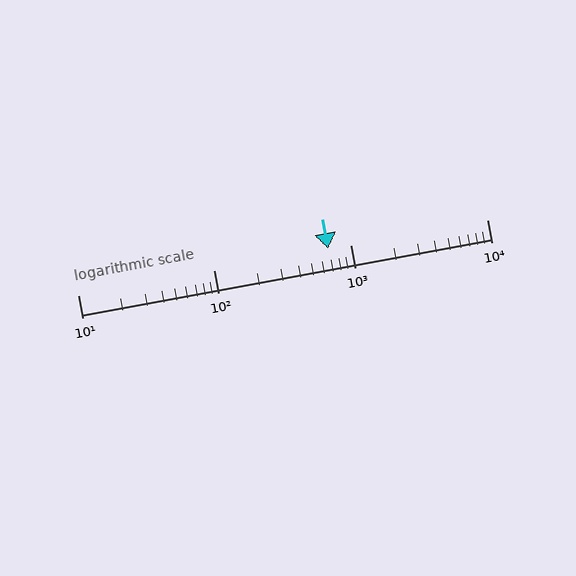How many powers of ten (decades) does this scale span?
The scale spans 3 decades, from 10 to 10000.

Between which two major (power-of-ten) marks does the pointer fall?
The pointer is between 100 and 1000.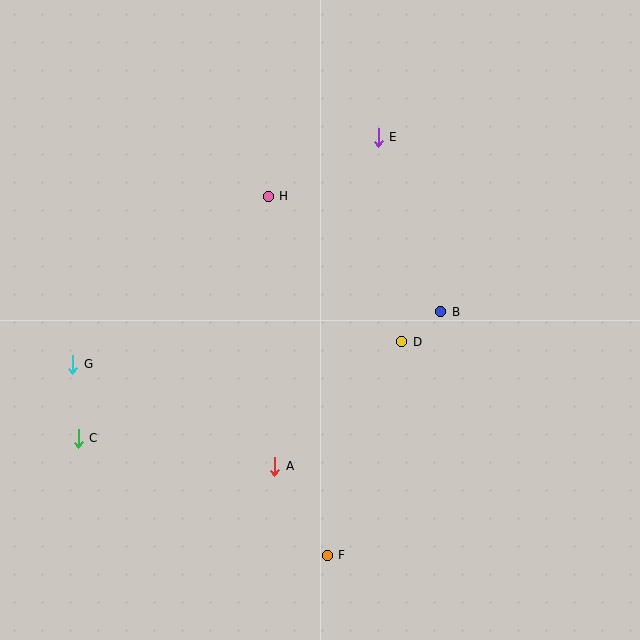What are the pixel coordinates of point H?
Point H is at (268, 196).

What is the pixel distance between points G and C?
The distance between G and C is 74 pixels.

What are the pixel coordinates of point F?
Point F is at (327, 555).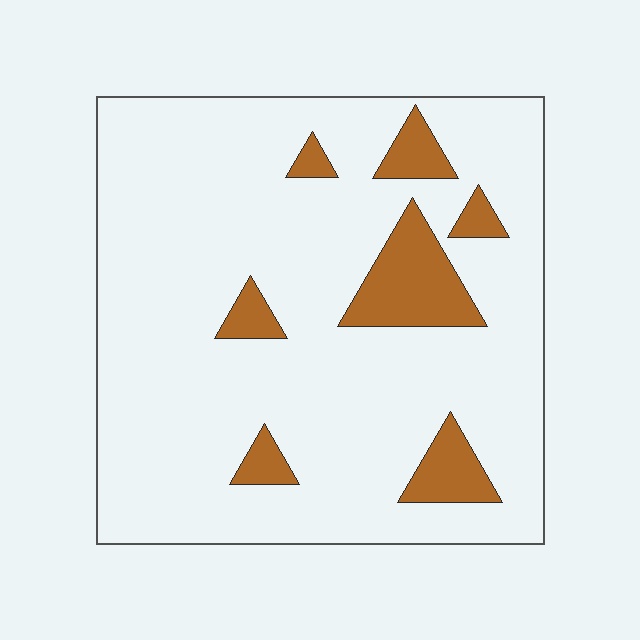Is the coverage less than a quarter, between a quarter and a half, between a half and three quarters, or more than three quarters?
Less than a quarter.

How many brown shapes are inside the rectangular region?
7.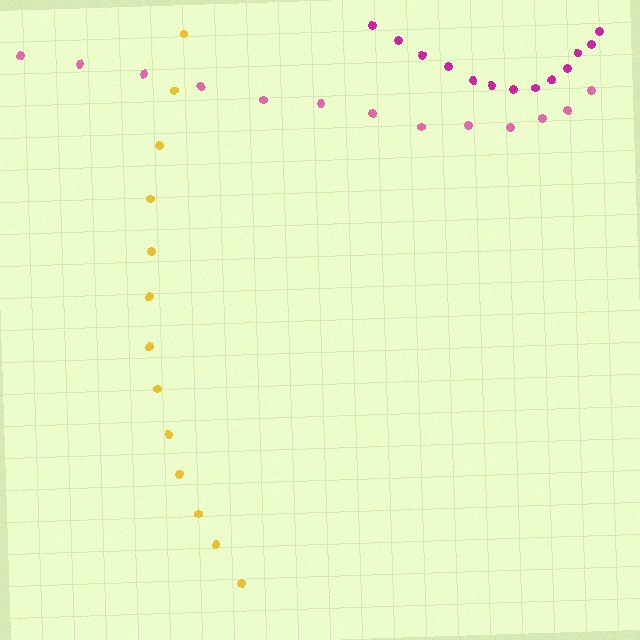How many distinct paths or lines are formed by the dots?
There are 3 distinct paths.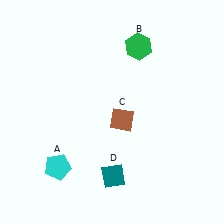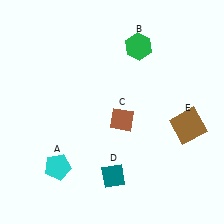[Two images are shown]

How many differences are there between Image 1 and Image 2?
There is 1 difference between the two images.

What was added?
A brown square (E) was added in Image 2.